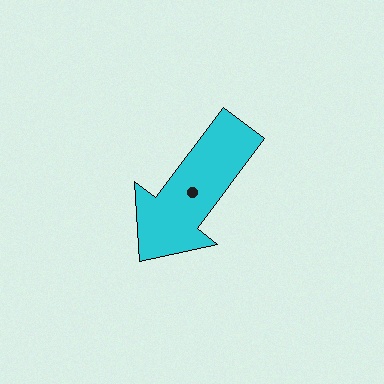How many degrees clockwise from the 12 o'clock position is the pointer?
Approximately 217 degrees.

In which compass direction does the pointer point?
Southwest.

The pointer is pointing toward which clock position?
Roughly 7 o'clock.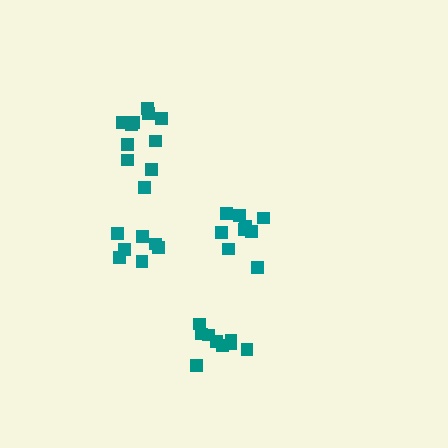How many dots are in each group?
Group 1: 9 dots, Group 2: 9 dots, Group 3: 8 dots, Group 4: 10 dots (36 total).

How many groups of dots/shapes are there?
There are 4 groups.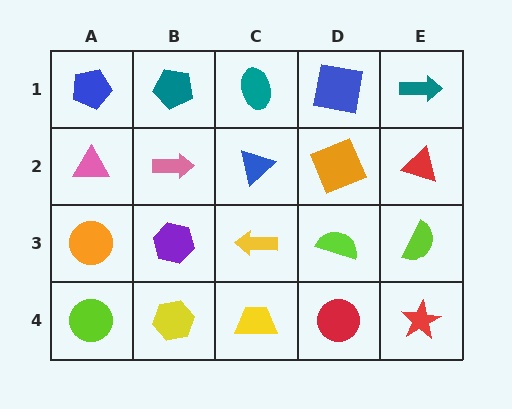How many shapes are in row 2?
5 shapes.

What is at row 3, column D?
A lime semicircle.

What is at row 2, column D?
An orange square.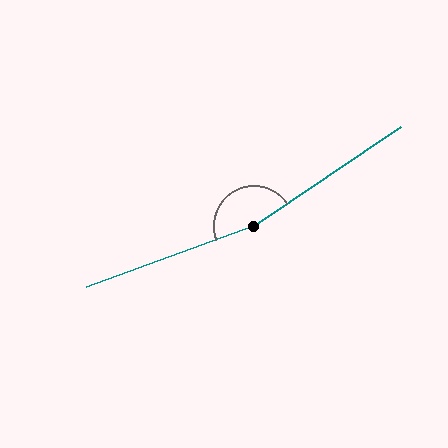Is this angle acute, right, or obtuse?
It is obtuse.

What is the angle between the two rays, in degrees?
Approximately 166 degrees.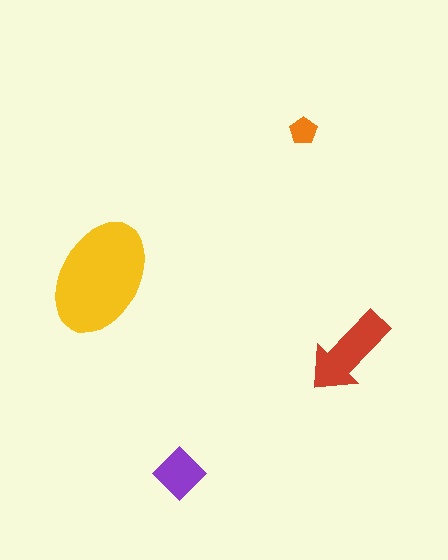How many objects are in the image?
There are 4 objects in the image.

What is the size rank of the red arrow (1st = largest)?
2nd.